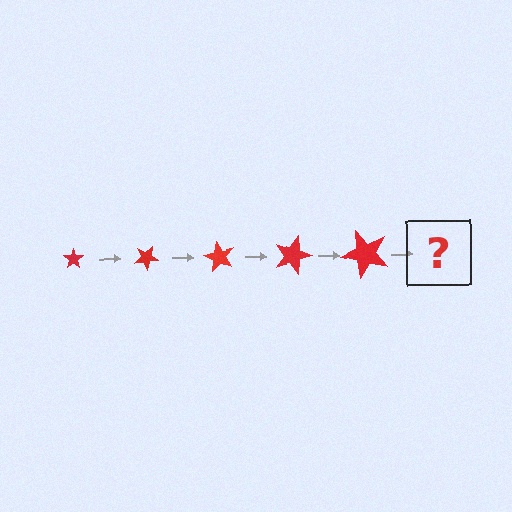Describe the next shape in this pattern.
It should be a star, larger than the previous one and rotated 150 degrees from the start.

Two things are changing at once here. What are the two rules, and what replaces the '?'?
The two rules are that the star grows larger each step and it rotates 30 degrees each step. The '?' should be a star, larger than the previous one and rotated 150 degrees from the start.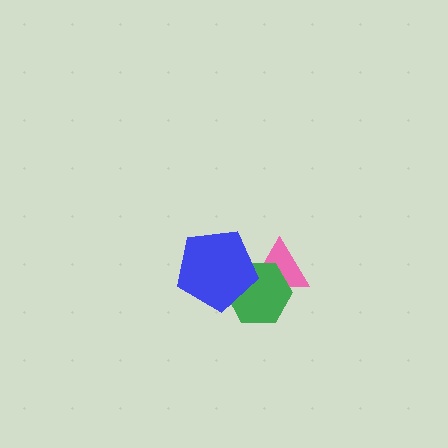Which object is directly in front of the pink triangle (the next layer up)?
The green hexagon is directly in front of the pink triangle.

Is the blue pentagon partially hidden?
No, no other shape covers it.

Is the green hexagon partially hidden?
Yes, it is partially covered by another shape.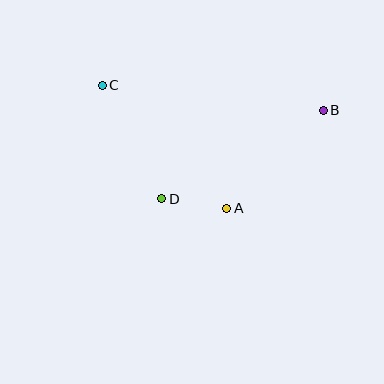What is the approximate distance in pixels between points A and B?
The distance between A and B is approximately 138 pixels.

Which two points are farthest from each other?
Points B and C are farthest from each other.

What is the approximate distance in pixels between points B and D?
The distance between B and D is approximately 184 pixels.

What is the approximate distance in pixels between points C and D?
The distance between C and D is approximately 128 pixels.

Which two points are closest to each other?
Points A and D are closest to each other.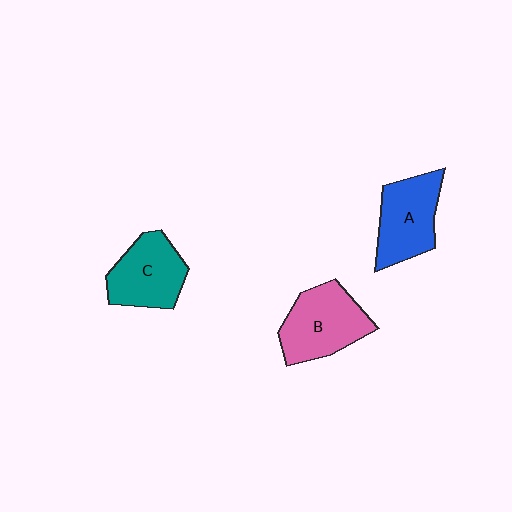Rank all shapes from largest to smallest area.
From largest to smallest: B (pink), A (blue), C (teal).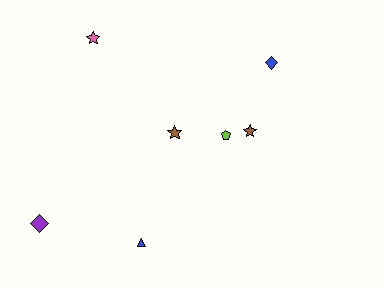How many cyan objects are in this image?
There are no cyan objects.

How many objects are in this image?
There are 7 objects.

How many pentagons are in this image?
There is 1 pentagon.